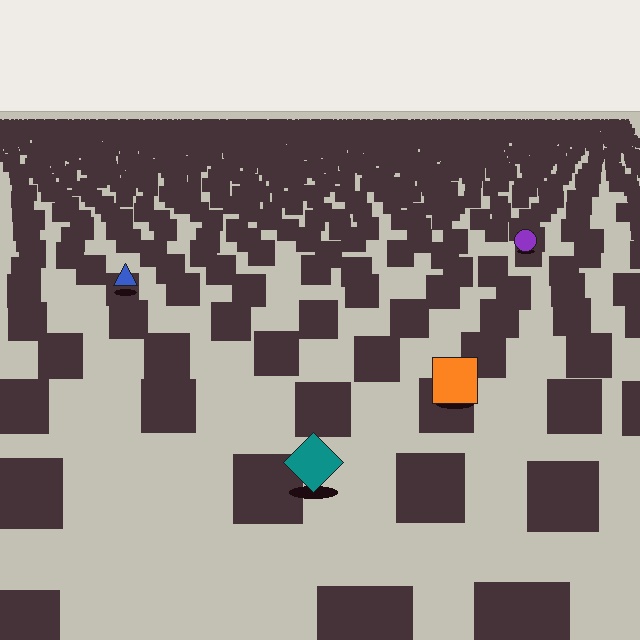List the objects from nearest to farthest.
From nearest to farthest: the teal diamond, the orange square, the blue triangle, the purple circle.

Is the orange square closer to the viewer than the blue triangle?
Yes. The orange square is closer — you can tell from the texture gradient: the ground texture is coarser near it.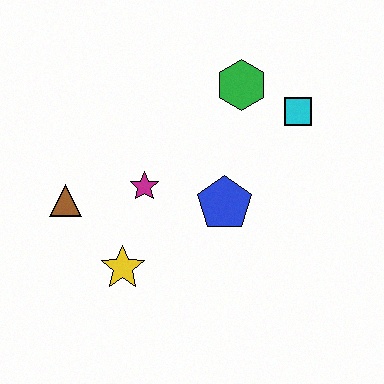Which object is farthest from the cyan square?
The brown triangle is farthest from the cyan square.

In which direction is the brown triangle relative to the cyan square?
The brown triangle is to the left of the cyan square.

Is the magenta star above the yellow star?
Yes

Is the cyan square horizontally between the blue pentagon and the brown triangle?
No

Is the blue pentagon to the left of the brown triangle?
No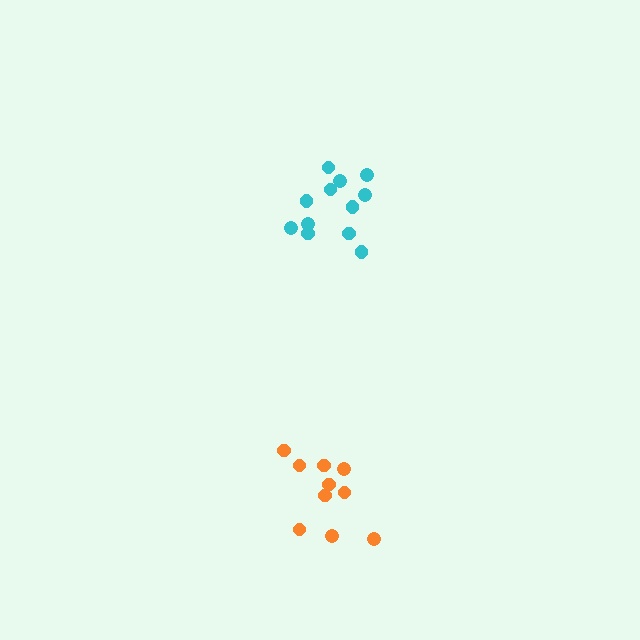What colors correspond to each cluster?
The clusters are colored: cyan, orange.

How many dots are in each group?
Group 1: 12 dots, Group 2: 10 dots (22 total).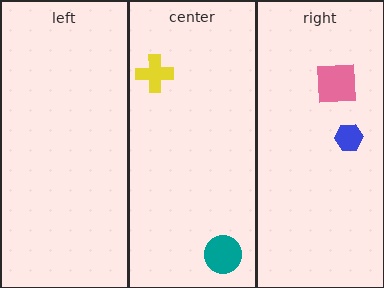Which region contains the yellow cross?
The center region.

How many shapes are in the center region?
2.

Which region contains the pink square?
The right region.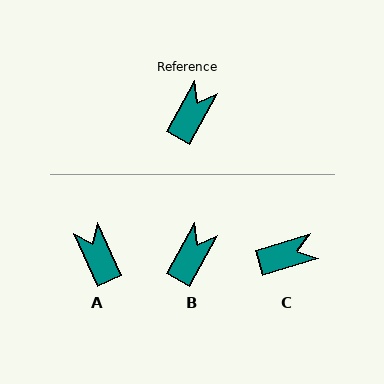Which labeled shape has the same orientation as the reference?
B.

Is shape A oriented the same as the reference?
No, it is off by about 53 degrees.